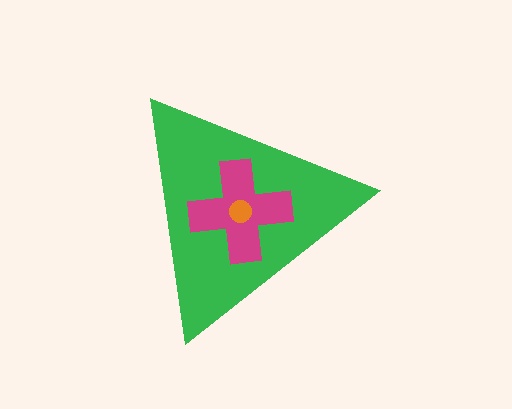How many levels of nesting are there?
3.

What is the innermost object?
The orange circle.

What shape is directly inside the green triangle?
The magenta cross.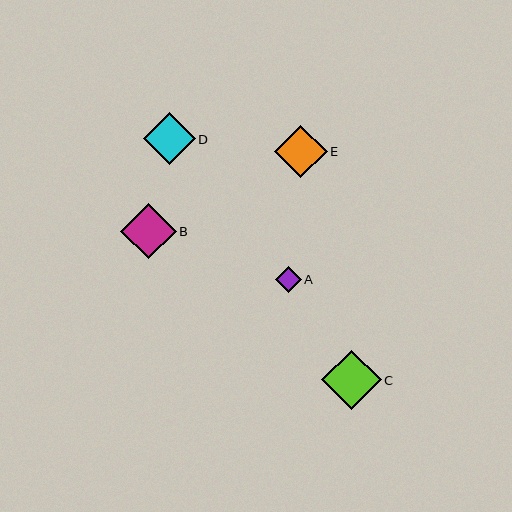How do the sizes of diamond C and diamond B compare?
Diamond C and diamond B are approximately the same size.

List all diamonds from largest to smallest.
From largest to smallest: C, B, E, D, A.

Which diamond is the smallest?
Diamond A is the smallest with a size of approximately 26 pixels.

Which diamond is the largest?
Diamond C is the largest with a size of approximately 60 pixels.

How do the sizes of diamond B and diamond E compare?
Diamond B and diamond E are approximately the same size.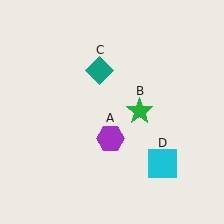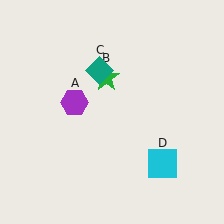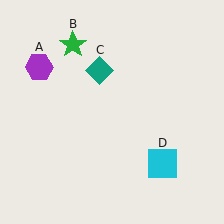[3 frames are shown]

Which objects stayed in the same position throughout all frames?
Teal diamond (object C) and cyan square (object D) remained stationary.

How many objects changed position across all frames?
2 objects changed position: purple hexagon (object A), green star (object B).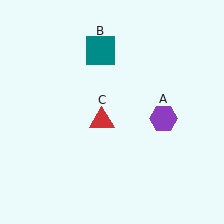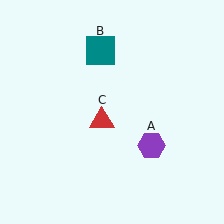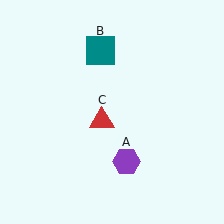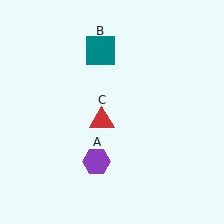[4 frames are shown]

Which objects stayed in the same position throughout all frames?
Teal square (object B) and red triangle (object C) remained stationary.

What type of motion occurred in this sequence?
The purple hexagon (object A) rotated clockwise around the center of the scene.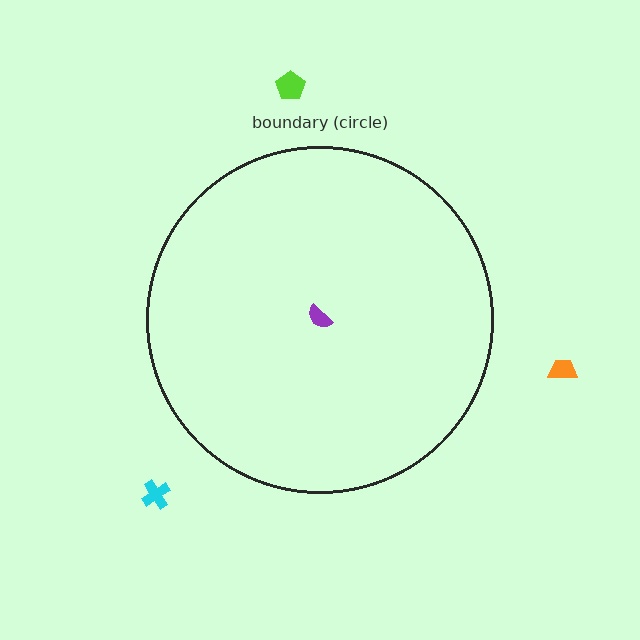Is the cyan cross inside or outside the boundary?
Outside.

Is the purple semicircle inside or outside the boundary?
Inside.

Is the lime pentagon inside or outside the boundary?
Outside.